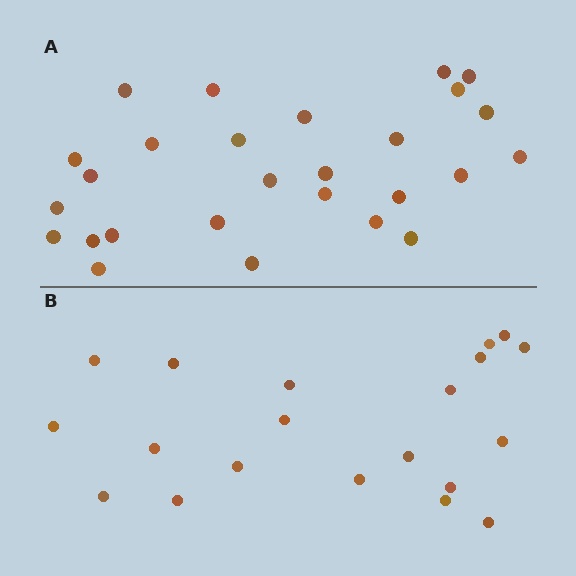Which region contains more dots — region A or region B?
Region A (the top region) has more dots.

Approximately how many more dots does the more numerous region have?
Region A has roughly 8 or so more dots than region B.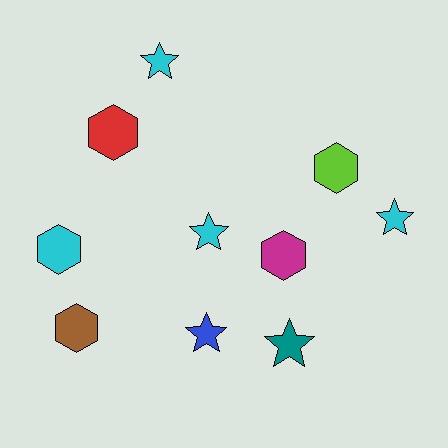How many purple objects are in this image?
There are no purple objects.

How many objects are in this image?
There are 10 objects.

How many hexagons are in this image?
There are 5 hexagons.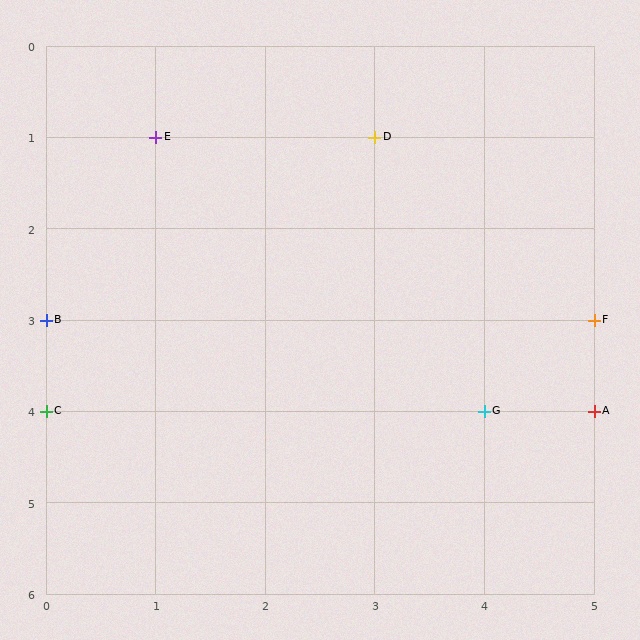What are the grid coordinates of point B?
Point B is at grid coordinates (0, 3).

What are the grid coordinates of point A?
Point A is at grid coordinates (5, 4).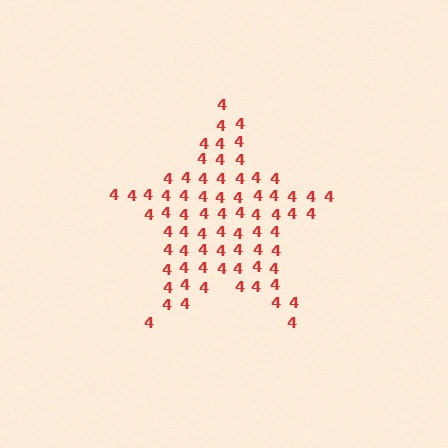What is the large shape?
The large shape is a star.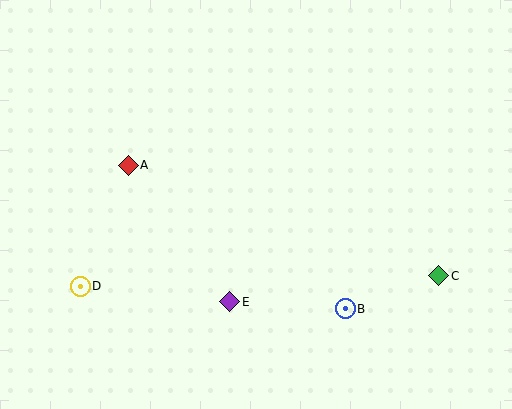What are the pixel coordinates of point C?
Point C is at (439, 276).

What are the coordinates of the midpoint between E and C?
The midpoint between E and C is at (334, 289).